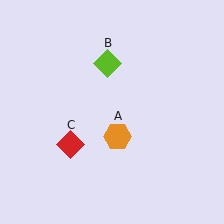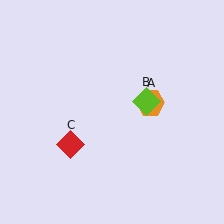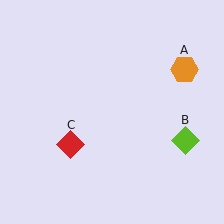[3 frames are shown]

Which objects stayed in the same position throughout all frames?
Red diamond (object C) remained stationary.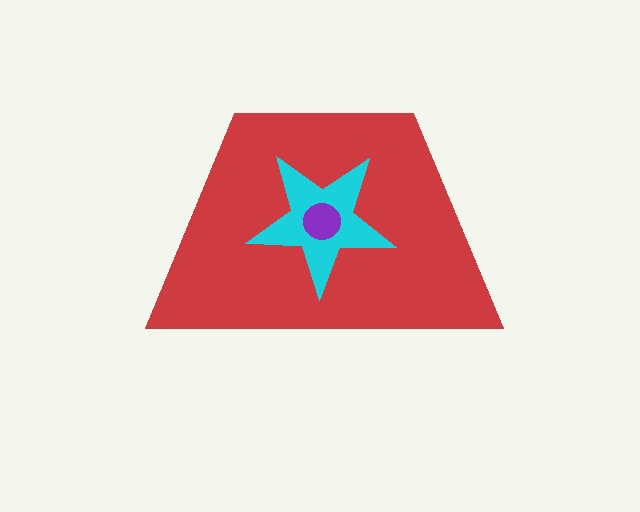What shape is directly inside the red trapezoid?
The cyan star.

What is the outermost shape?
The red trapezoid.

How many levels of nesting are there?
3.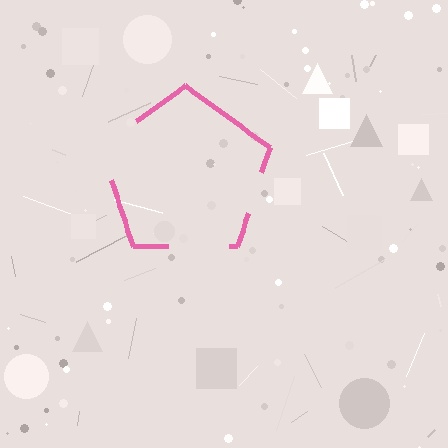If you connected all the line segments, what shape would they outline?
They would outline a pentagon.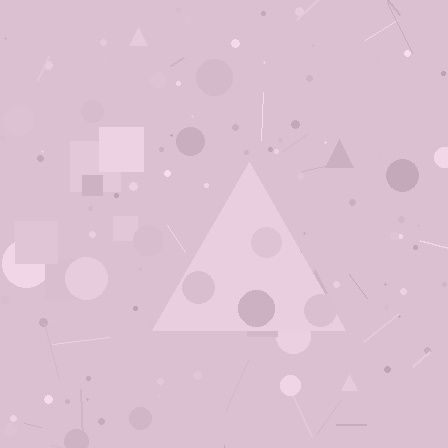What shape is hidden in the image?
A triangle is hidden in the image.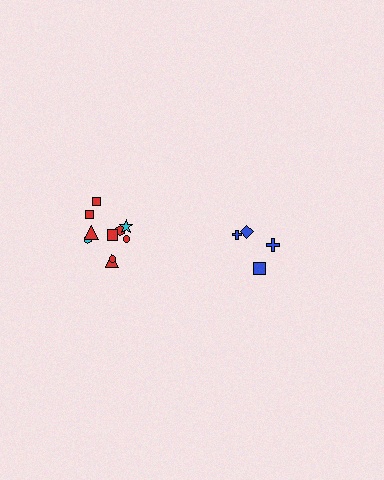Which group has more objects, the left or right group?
The left group.